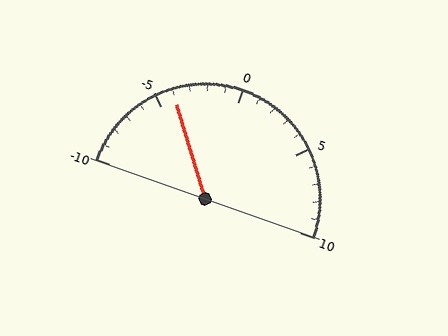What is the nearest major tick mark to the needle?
The nearest major tick mark is -5.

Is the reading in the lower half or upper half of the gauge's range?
The reading is in the lower half of the range (-10 to 10).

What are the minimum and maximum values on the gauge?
The gauge ranges from -10 to 10.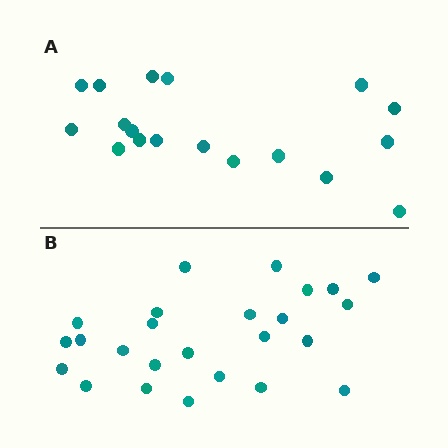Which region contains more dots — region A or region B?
Region B (the bottom region) has more dots.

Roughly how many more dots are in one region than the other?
Region B has roughly 8 or so more dots than region A.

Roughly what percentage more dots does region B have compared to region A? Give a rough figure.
About 40% more.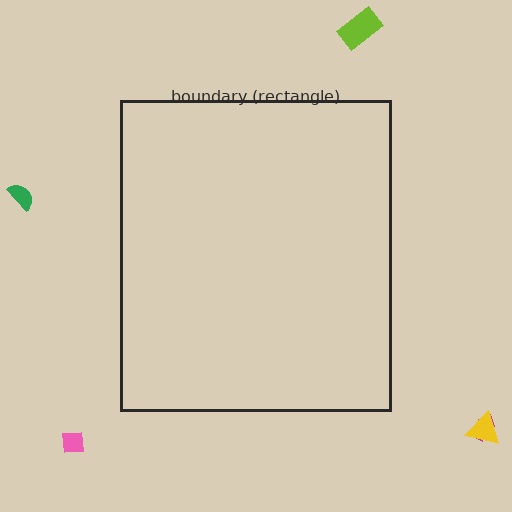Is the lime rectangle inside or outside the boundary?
Outside.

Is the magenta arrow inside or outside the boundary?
Outside.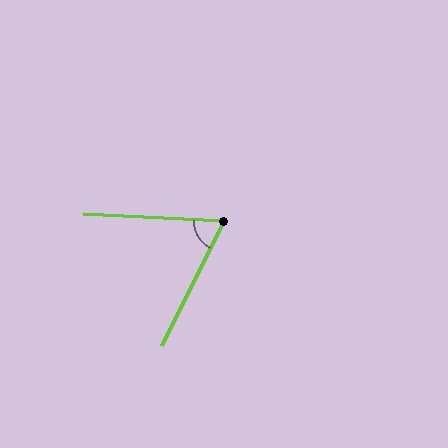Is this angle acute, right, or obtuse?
It is acute.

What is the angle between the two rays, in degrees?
Approximately 66 degrees.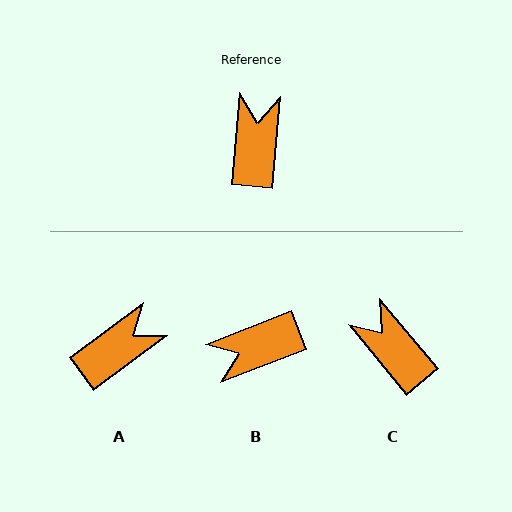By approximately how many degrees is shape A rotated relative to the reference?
Approximately 48 degrees clockwise.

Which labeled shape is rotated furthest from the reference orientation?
B, about 117 degrees away.